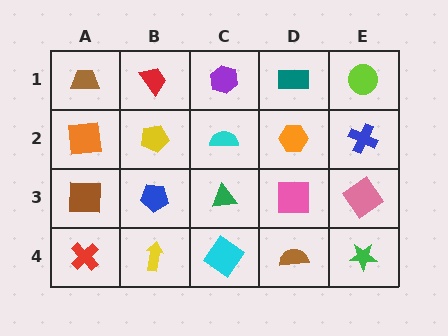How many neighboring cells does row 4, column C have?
3.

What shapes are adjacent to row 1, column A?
An orange square (row 2, column A), a red trapezoid (row 1, column B).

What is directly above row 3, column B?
A yellow pentagon.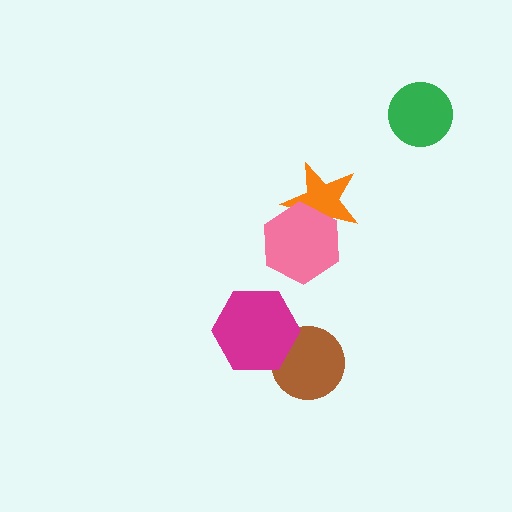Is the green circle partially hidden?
No, no other shape covers it.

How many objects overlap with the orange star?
1 object overlaps with the orange star.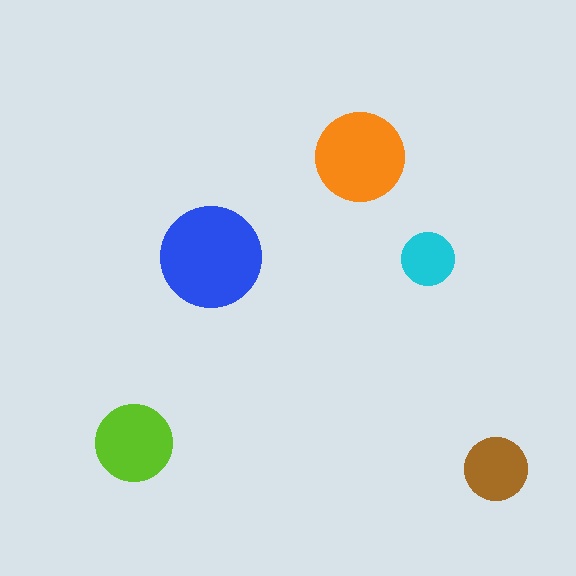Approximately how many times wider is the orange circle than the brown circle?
About 1.5 times wider.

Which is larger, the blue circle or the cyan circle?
The blue one.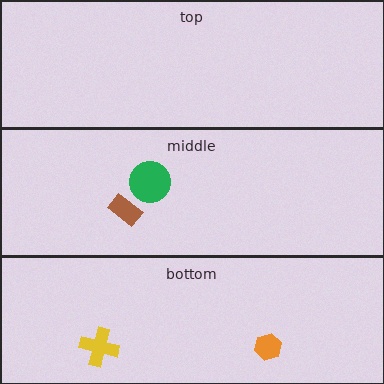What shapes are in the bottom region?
The yellow cross, the orange hexagon.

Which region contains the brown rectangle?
The middle region.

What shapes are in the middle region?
The green circle, the brown rectangle.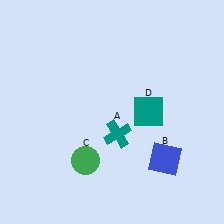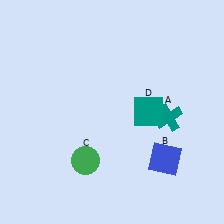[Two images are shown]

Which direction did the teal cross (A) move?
The teal cross (A) moved right.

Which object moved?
The teal cross (A) moved right.